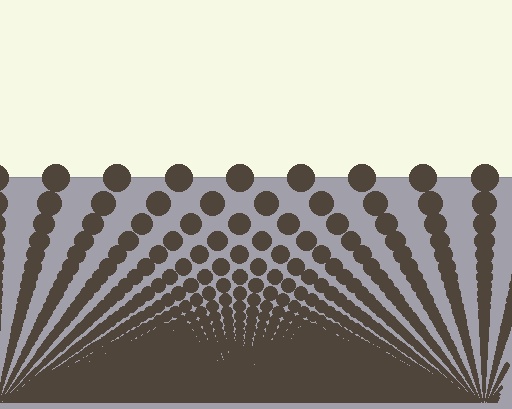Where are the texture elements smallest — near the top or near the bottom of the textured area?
Near the bottom.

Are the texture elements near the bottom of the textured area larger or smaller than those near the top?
Smaller. The gradient is inverted — elements near the bottom are smaller and denser.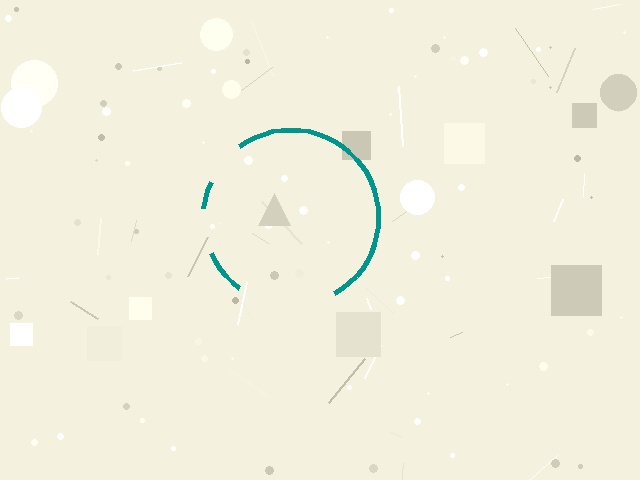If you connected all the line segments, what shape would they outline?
They would outline a circle.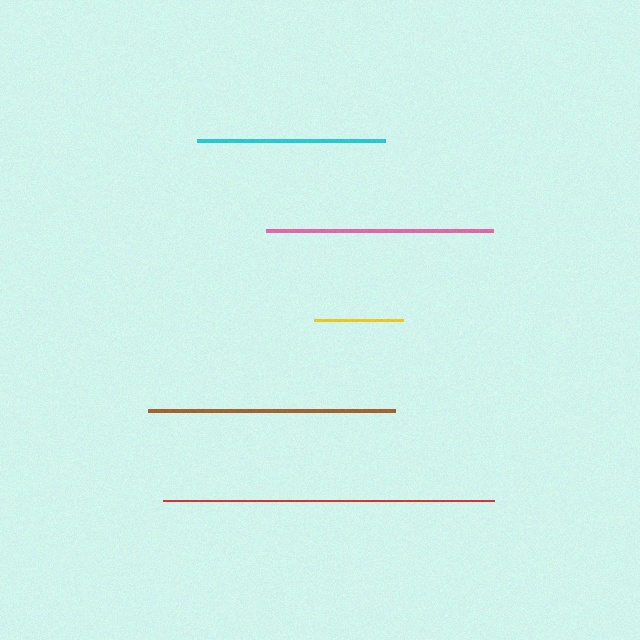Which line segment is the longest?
The red line is the longest at approximately 331 pixels.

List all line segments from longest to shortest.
From longest to shortest: red, brown, pink, cyan, yellow.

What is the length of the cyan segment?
The cyan segment is approximately 188 pixels long.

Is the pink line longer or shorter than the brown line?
The brown line is longer than the pink line.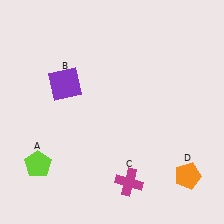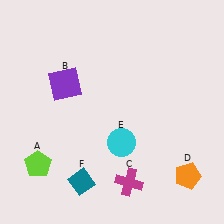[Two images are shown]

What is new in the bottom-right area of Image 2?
A cyan circle (E) was added in the bottom-right area of Image 2.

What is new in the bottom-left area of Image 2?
A teal diamond (F) was added in the bottom-left area of Image 2.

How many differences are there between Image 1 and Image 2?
There are 2 differences between the two images.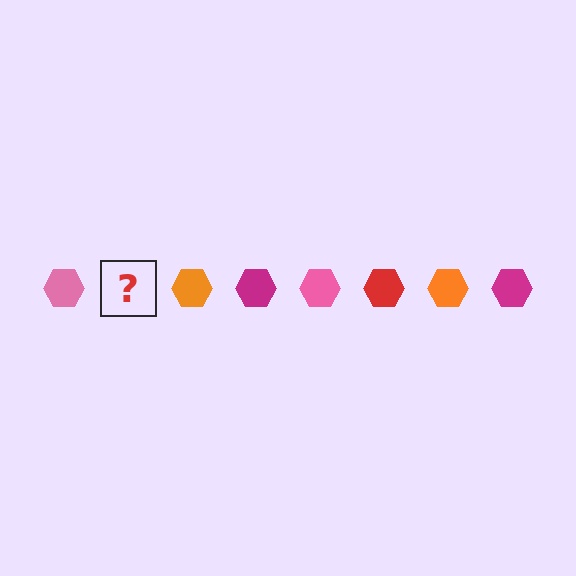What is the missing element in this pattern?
The missing element is a red hexagon.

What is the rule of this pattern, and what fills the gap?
The rule is that the pattern cycles through pink, red, orange, magenta hexagons. The gap should be filled with a red hexagon.